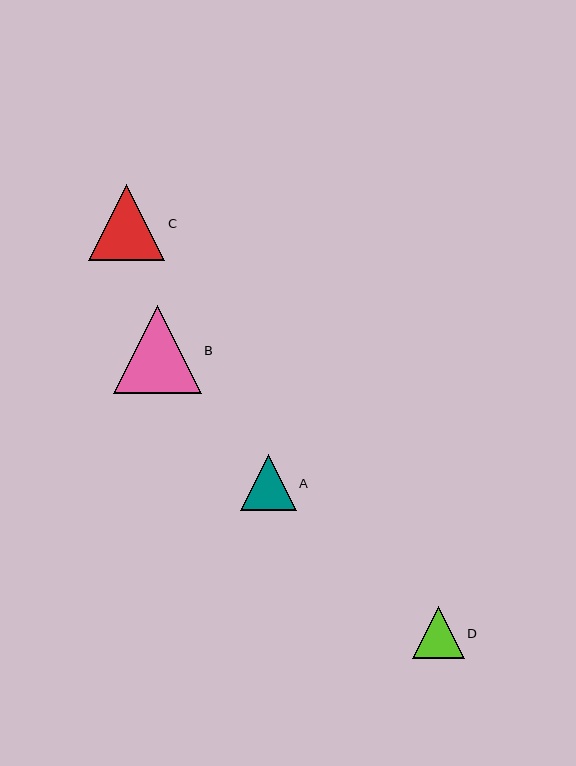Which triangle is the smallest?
Triangle D is the smallest with a size of approximately 52 pixels.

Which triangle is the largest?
Triangle B is the largest with a size of approximately 88 pixels.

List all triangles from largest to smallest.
From largest to smallest: B, C, A, D.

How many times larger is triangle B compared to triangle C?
Triangle B is approximately 1.2 times the size of triangle C.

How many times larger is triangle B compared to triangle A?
Triangle B is approximately 1.6 times the size of triangle A.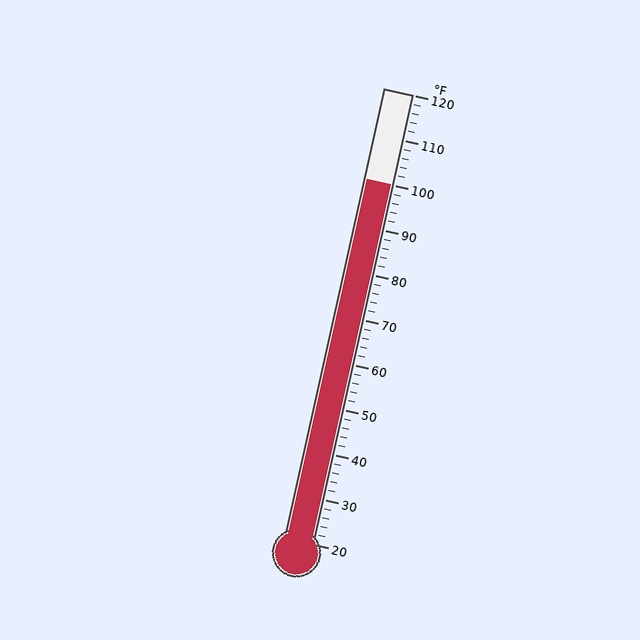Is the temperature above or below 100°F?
The temperature is at 100°F.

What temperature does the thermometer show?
The thermometer shows approximately 100°F.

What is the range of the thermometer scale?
The thermometer scale ranges from 20°F to 120°F.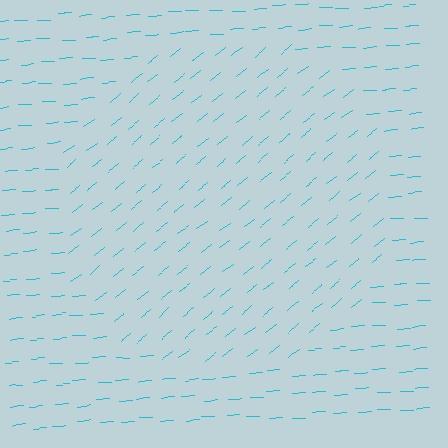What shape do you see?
I see a circle.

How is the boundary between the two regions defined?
The boundary is defined purely by a change in line orientation (approximately 35 degrees difference). All lines are the same color and thickness.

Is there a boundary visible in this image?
Yes, there is a texture boundary formed by a change in line orientation.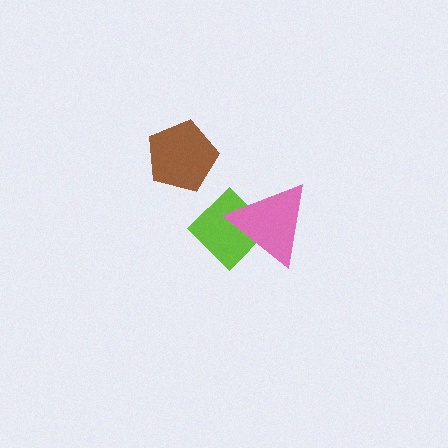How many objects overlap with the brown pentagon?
0 objects overlap with the brown pentagon.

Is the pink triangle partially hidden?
No, no other shape covers it.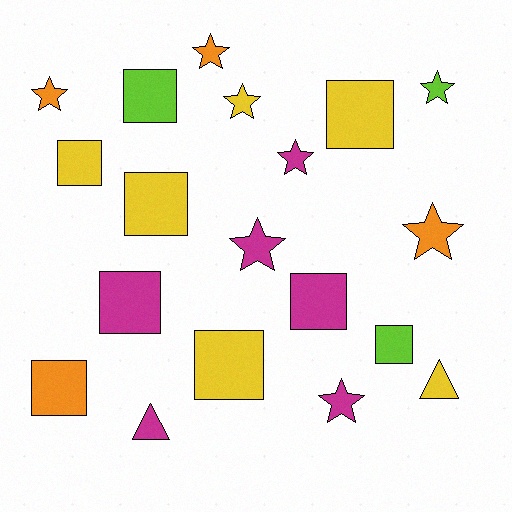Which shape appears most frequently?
Square, with 9 objects.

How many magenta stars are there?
There are 3 magenta stars.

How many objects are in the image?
There are 19 objects.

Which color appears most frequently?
Yellow, with 6 objects.